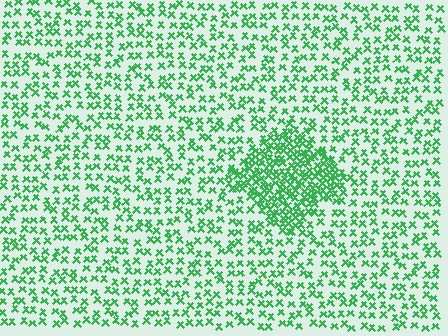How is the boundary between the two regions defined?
The boundary is defined by a change in element density (approximately 2.4x ratio). All elements are the same color, size, and shape.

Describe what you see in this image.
The image contains small green elements arranged at two different densities. A diamond-shaped region is visible where the elements are more densely packed than the surrounding area.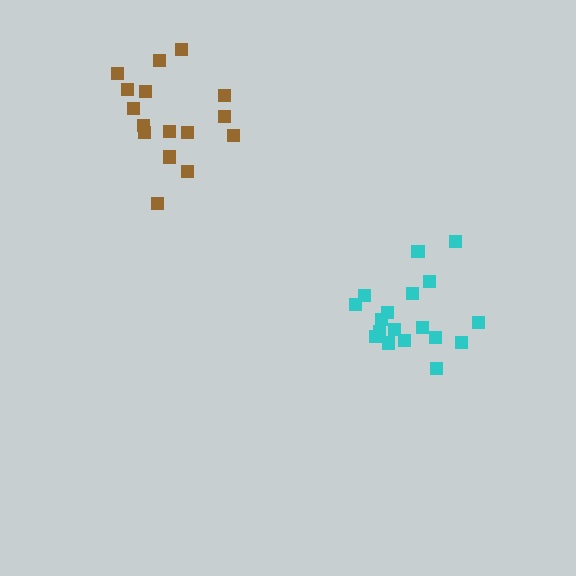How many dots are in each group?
Group 1: 18 dots, Group 2: 16 dots (34 total).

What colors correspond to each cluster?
The clusters are colored: cyan, brown.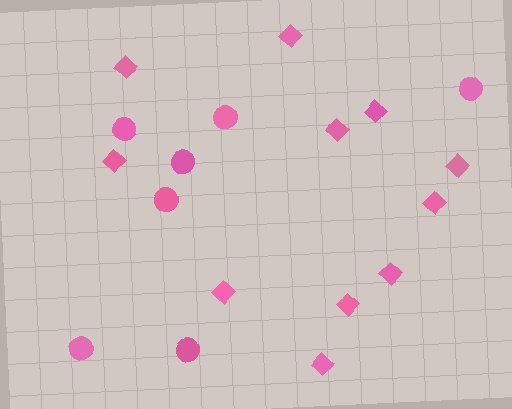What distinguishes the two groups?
There are 2 groups: one group of circles (7) and one group of diamonds (11).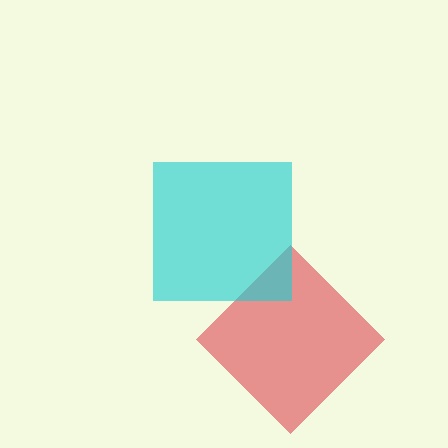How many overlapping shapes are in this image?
There are 2 overlapping shapes in the image.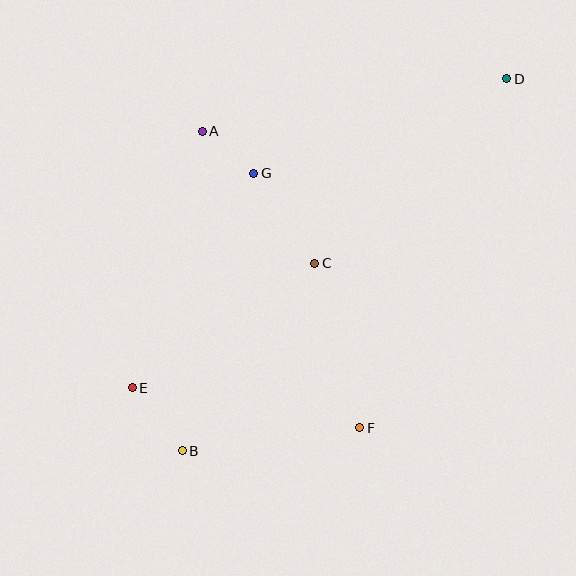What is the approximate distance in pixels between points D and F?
The distance between D and F is approximately 379 pixels.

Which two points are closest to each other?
Points A and G are closest to each other.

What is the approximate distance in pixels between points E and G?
The distance between E and G is approximately 247 pixels.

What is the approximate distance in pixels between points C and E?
The distance between C and E is approximately 221 pixels.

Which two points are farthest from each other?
Points B and D are farthest from each other.